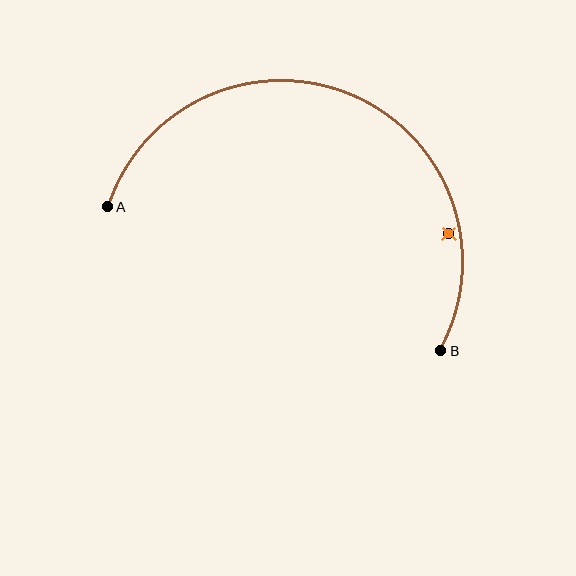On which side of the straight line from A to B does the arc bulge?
The arc bulges above the straight line connecting A and B.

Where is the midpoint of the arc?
The arc midpoint is the point on the curve farthest from the straight line joining A and B. It sits above that line.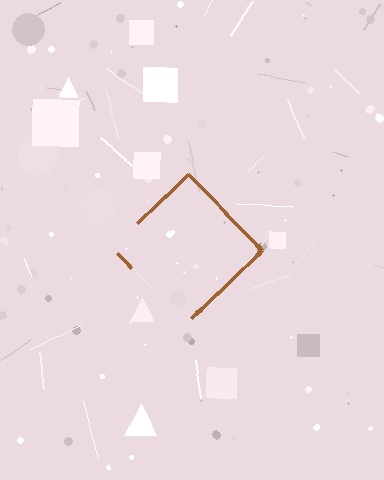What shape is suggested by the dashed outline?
The dashed outline suggests a diamond.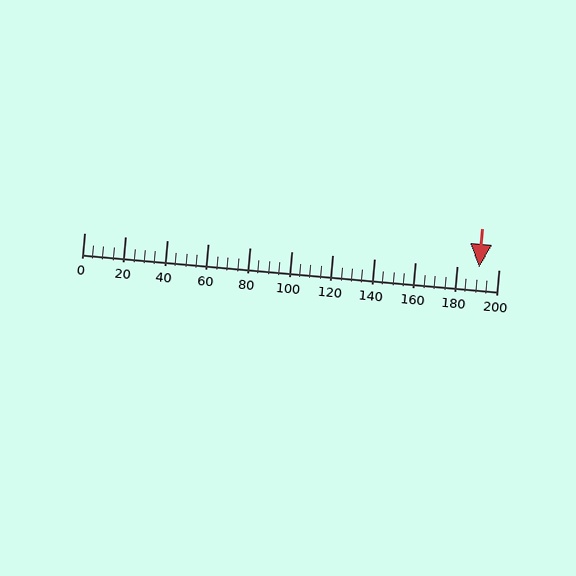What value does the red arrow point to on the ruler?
The red arrow points to approximately 190.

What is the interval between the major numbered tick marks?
The major tick marks are spaced 20 units apart.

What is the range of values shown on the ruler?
The ruler shows values from 0 to 200.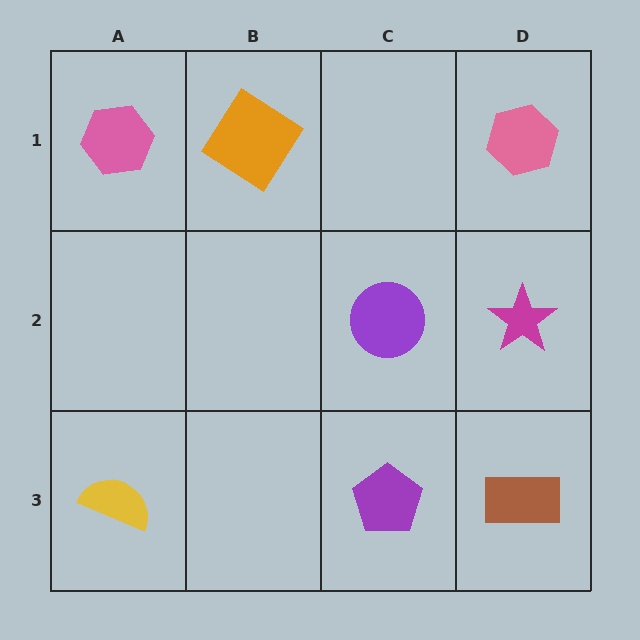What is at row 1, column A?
A pink hexagon.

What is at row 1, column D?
A pink hexagon.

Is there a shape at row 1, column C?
No, that cell is empty.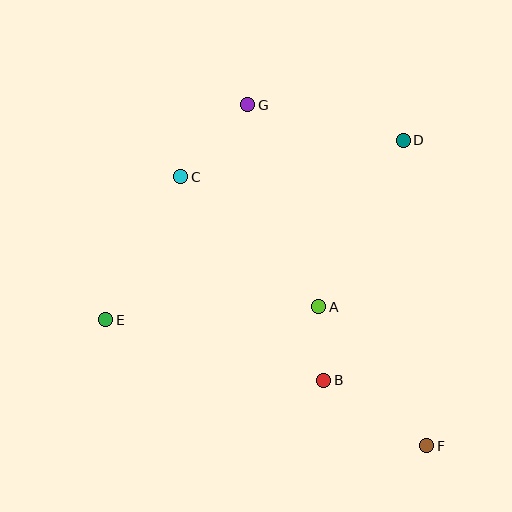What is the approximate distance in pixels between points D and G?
The distance between D and G is approximately 159 pixels.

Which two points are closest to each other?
Points A and B are closest to each other.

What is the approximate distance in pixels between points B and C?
The distance between B and C is approximately 248 pixels.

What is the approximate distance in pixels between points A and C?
The distance between A and C is approximately 189 pixels.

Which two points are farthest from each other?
Points F and G are farthest from each other.